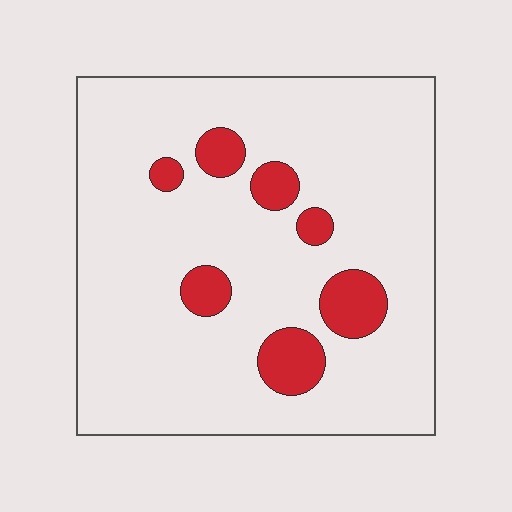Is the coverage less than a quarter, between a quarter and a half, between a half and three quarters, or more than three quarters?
Less than a quarter.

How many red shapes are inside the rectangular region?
7.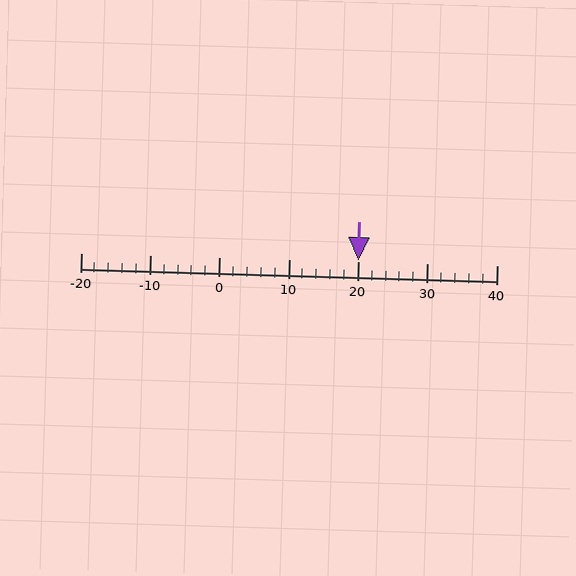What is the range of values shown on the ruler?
The ruler shows values from -20 to 40.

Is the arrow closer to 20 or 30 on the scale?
The arrow is closer to 20.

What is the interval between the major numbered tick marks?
The major tick marks are spaced 10 units apart.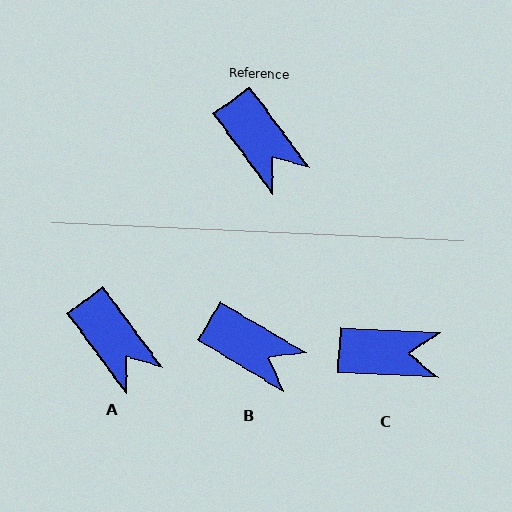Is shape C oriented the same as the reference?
No, it is off by about 51 degrees.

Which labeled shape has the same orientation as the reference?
A.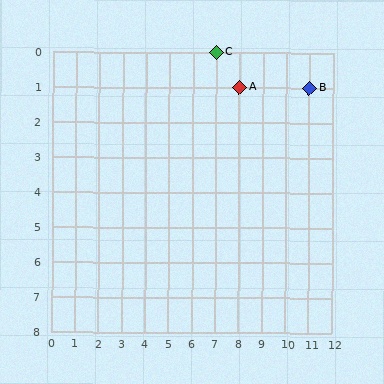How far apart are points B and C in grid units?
Points B and C are 4 columns and 1 row apart (about 4.1 grid units diagonally).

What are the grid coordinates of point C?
Point C is at grid coordinates (7, 0).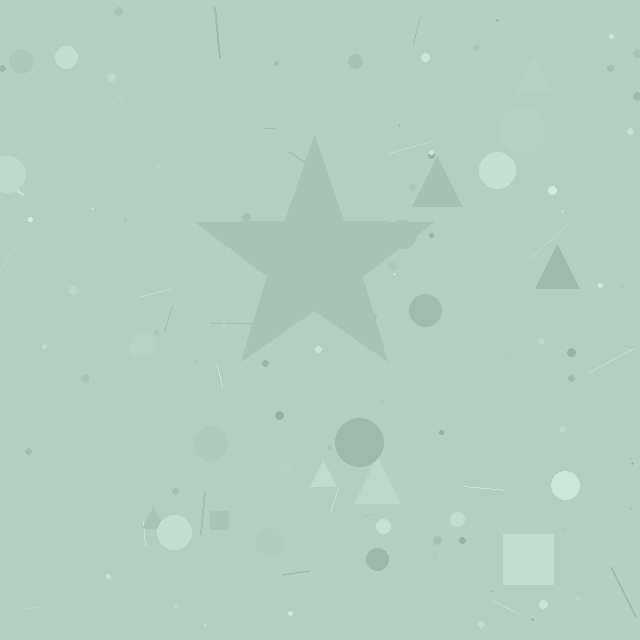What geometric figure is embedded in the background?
A star is embedded in the background.